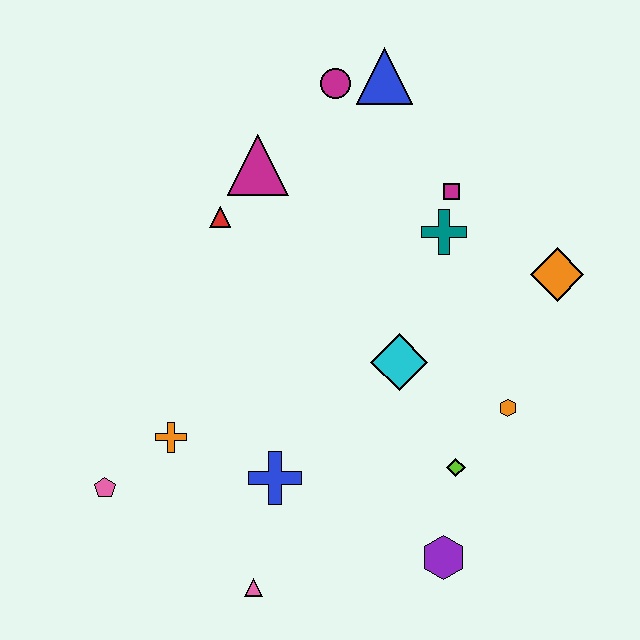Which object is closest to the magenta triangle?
The red triangle is closest to the magenta triangle.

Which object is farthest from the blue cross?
The blue triangle is farthest from the blue cross.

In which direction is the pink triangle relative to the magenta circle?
The pink triangle is below the magenta circle.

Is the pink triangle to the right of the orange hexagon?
No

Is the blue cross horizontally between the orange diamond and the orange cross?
Yes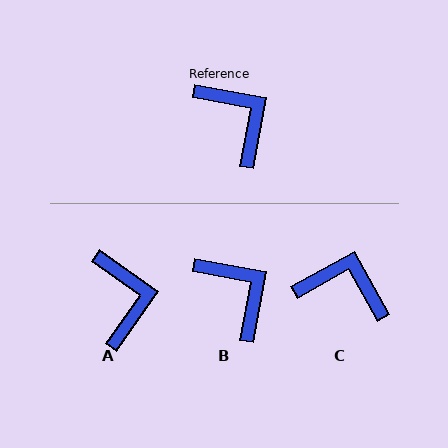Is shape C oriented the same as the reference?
No, it is off by about 39 degrees.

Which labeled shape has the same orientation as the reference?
B.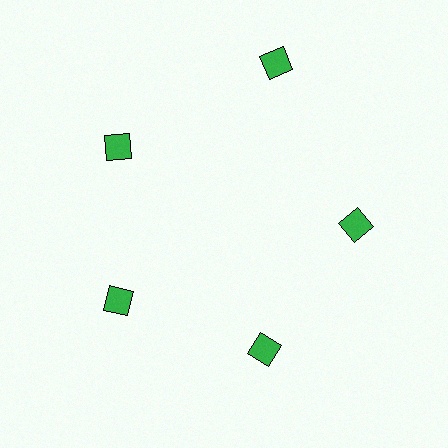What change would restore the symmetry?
The symmetry would be restored by moving it inward, back onto the ring so that all 5 diamonds sit at equal angles and equal distance from the center.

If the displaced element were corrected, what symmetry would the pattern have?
It would have 5-fold rotational symmetry — the pattern would map onto itself every 72 degrees.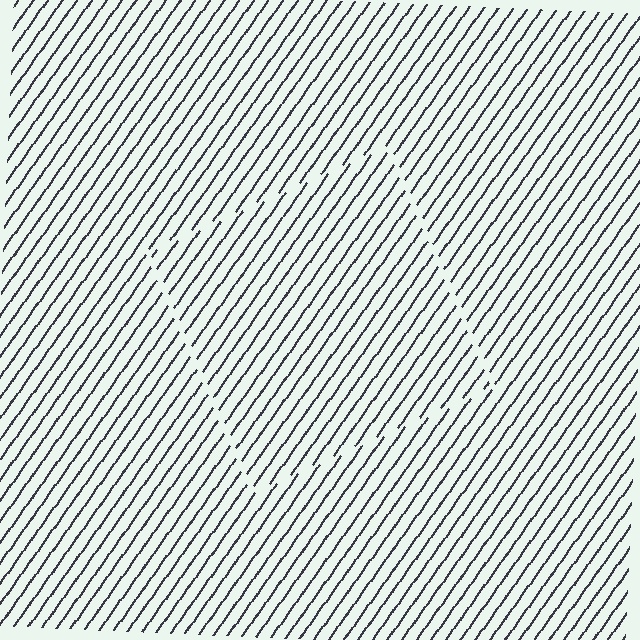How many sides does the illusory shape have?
4 sides — the line-ends trace a square.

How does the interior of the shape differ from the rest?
The interior of the shape contains the same grating, shifted by half a period — the contour is defined by the phase discontinuity where line-ends from the inner and outer gratings abut.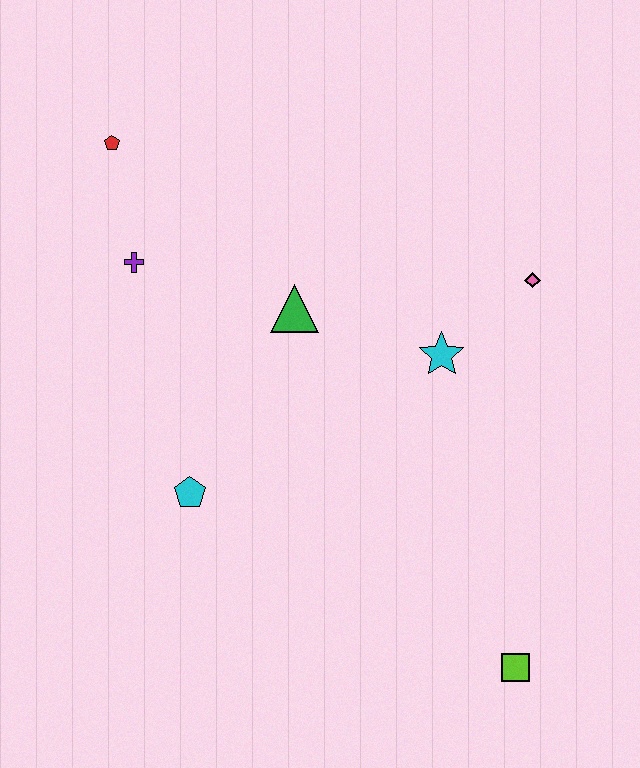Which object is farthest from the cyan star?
The red pentagon is farthest from the cyan star.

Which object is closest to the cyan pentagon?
The green triangle is closest to the cyan pentagon.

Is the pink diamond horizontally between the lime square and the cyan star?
No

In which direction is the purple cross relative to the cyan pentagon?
The purple cross is above the cyan pentagon.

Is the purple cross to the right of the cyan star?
No